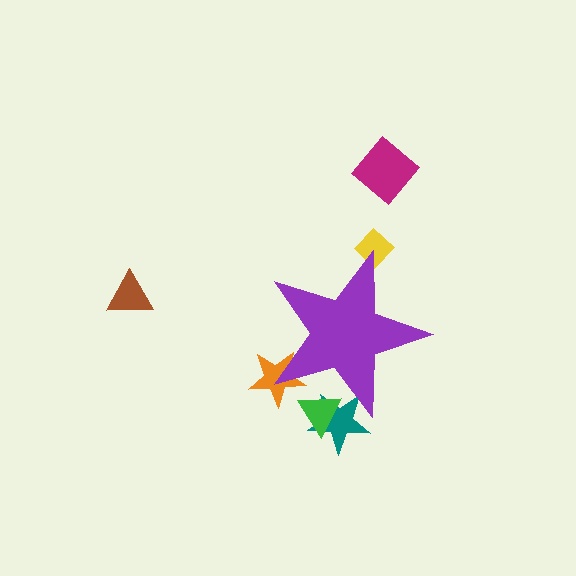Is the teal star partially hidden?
Yes, the teal star is partially hidden behind the purple star.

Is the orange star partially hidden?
Yes, the orange star is partially hidden behind the purple star.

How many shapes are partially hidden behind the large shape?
4 shapes are partially hidden.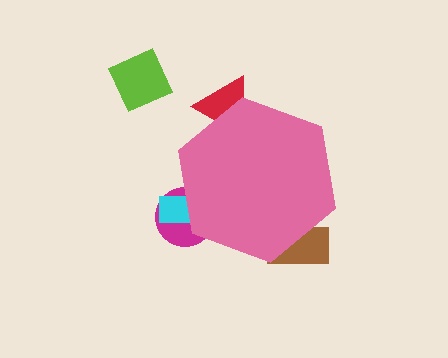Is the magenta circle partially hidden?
Yes, the magenta circle is partially hidden behind the pink hexagon.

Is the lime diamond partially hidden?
No, the lime diamond is fully visible.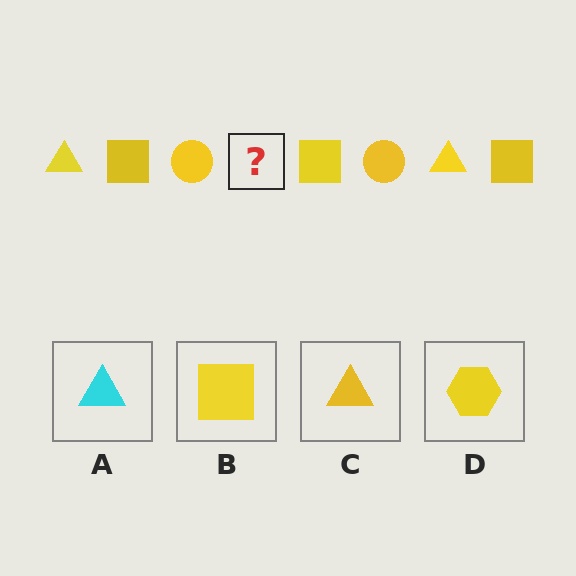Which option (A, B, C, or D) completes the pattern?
C.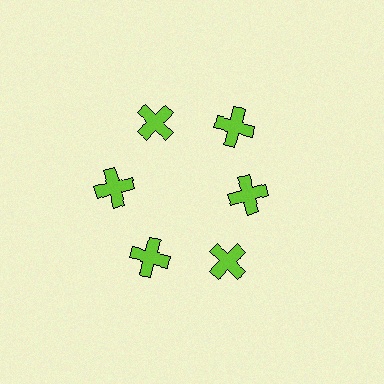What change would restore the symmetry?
The symmetry would be restored by moving it outward, back onto the ring so that all 6 crosses sit at equal angles and equal distance from the center.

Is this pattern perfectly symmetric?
No. The 6 lime crosses are arranged in a ring, but one element near the 3 o'clock position is pulled inward toward the center, breaking the 6-fold rotational symmetry.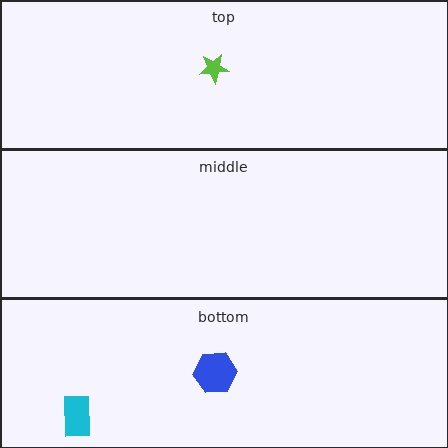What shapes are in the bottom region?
The cyan rectangle, the blue hexagon.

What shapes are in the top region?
The lime star.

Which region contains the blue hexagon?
The bottom region.